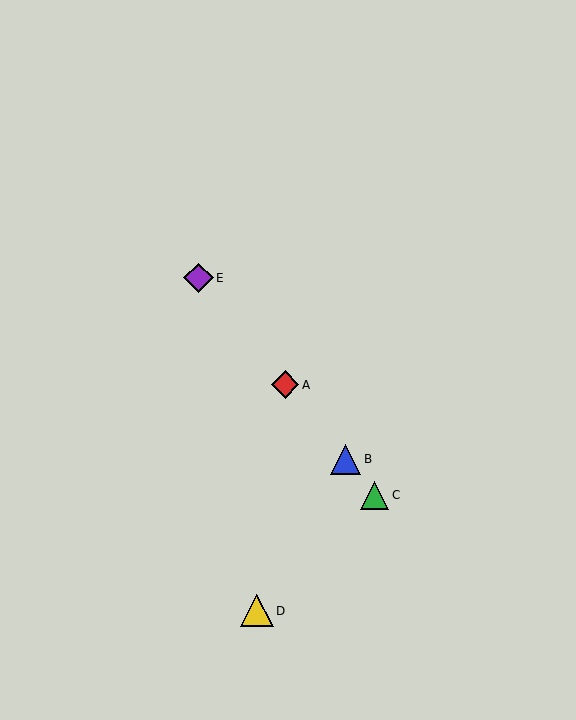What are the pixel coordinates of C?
Object C is at (375, 495).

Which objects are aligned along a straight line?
Objects A, B, C, E are aligned along a straight line.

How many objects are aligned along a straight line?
4 objects (A, B, C, E) are aligned along a straight line.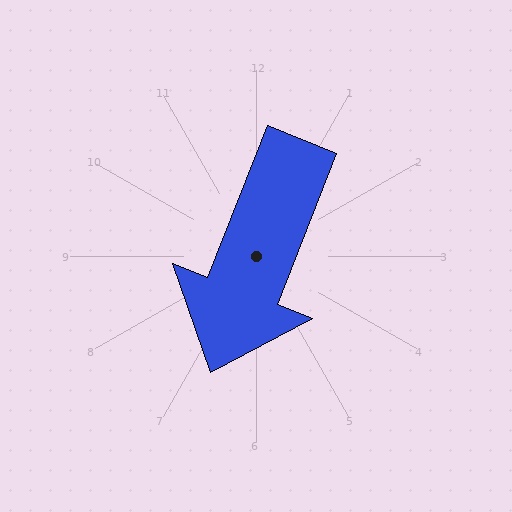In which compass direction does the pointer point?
South.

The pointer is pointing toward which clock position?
Roughly 7 o'clock.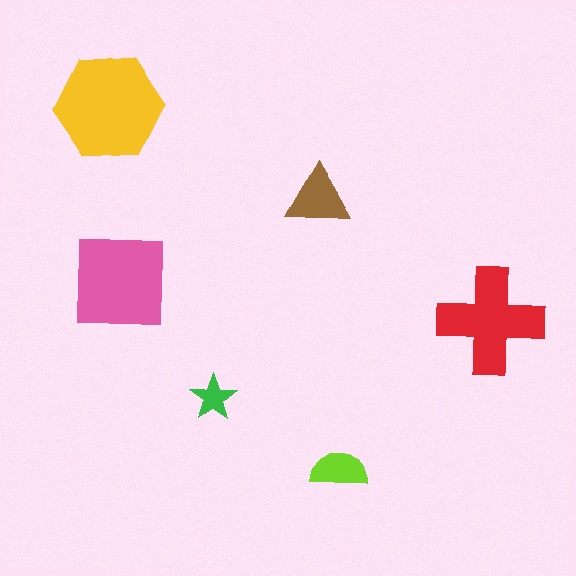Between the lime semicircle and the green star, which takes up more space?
The lime semicircle.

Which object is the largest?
The yellow hexagon.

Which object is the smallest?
The green star.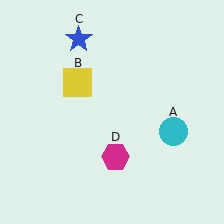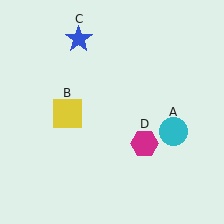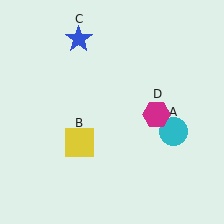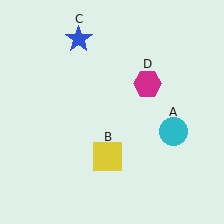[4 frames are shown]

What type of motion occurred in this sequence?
The yellow square (object B), magenta hexagon (object D) rotated counterclockwise around the center of the scene.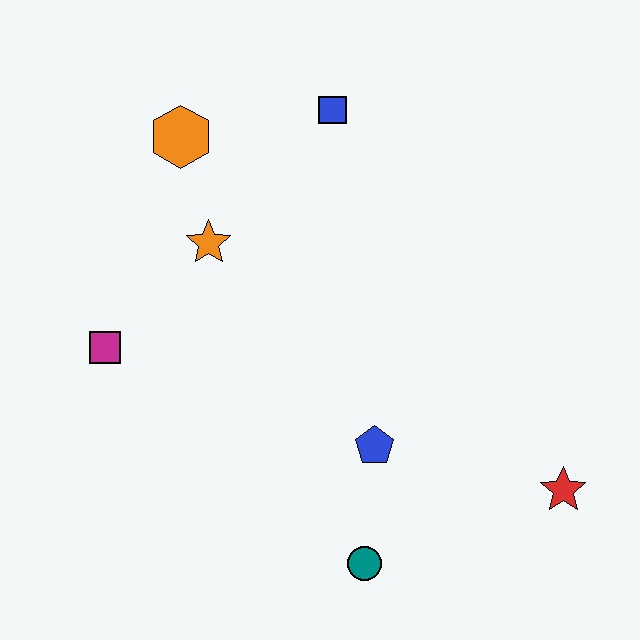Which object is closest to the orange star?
The orange hexagon is closest to the orange star.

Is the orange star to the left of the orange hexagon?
No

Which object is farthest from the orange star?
The red star is farthest from the orange star.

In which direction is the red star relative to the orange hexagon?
The red star is to the right of the orange hexagon.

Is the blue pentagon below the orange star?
Yes